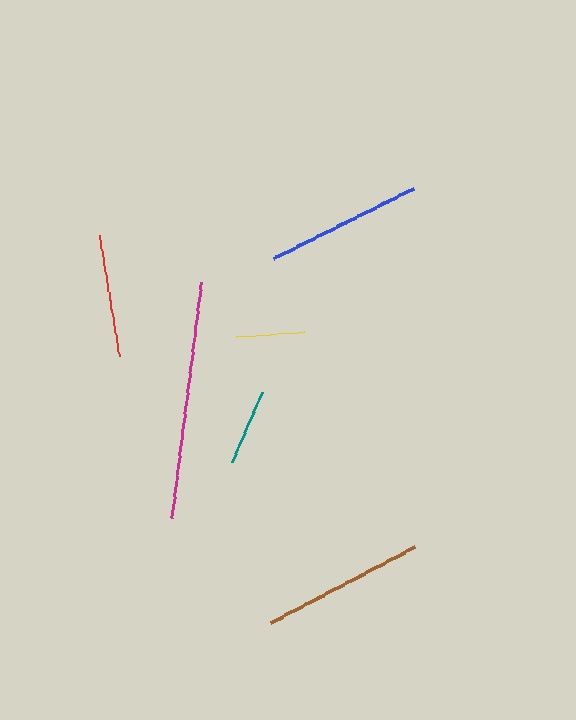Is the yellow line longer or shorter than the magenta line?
The magenta line is longer than the yellow line.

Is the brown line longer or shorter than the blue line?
The brown line is longer than the blue line.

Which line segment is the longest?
The magenta line is the longest at approximately 237 pixels.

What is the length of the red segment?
The red segment is approximately 123 pixels long.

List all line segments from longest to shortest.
From longest to shortest: magenta, brown, blue, red, teal, yellow.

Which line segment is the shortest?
The yellow line is the shortest at approximately 68 pixels.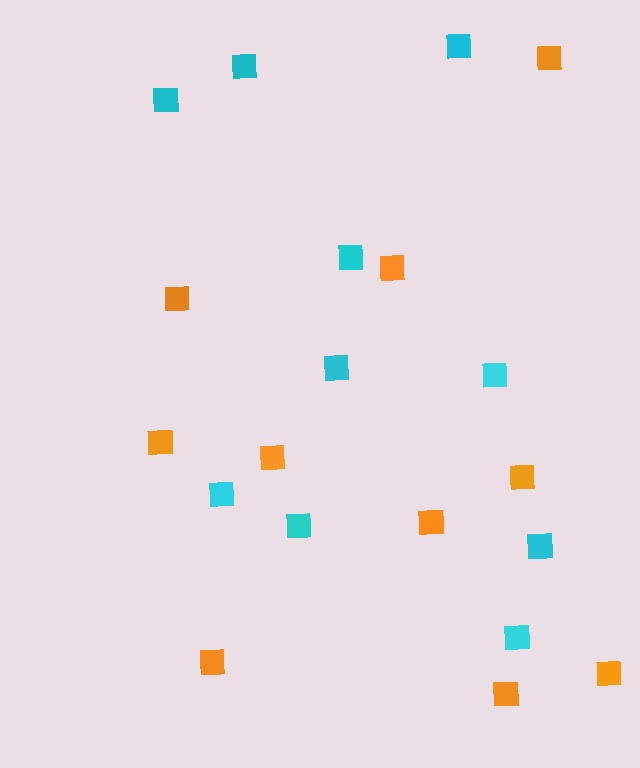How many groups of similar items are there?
There are 2 groups: one group of cyan squares (10) and one group of orange squares (10).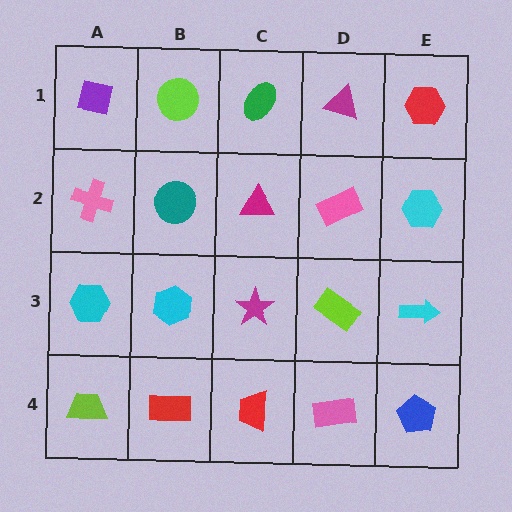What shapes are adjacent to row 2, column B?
A lime circle (row 1, column B), a cyan hexagon (row 3, column B), a pink cross (row 2, column A), a magenta triangle (row 2, column C).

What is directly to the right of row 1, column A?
A lime circle.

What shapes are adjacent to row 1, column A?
A pink cross (row 2, column A), a lime circle (row 1, column B).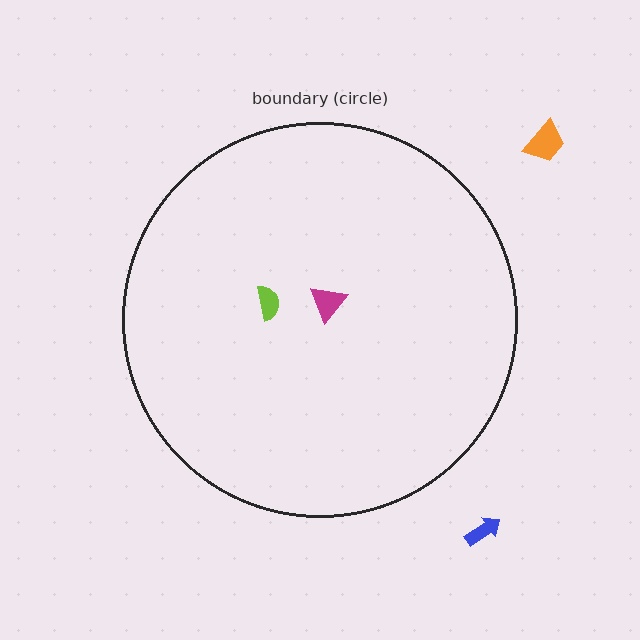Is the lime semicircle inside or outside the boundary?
Inside.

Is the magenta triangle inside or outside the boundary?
Inside.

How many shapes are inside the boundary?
2 inside, 2 outside.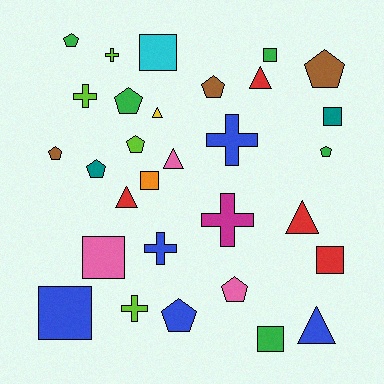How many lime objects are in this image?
There are 4 lime objects.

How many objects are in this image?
There are 30 objects.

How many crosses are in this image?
There are 6 crosses.